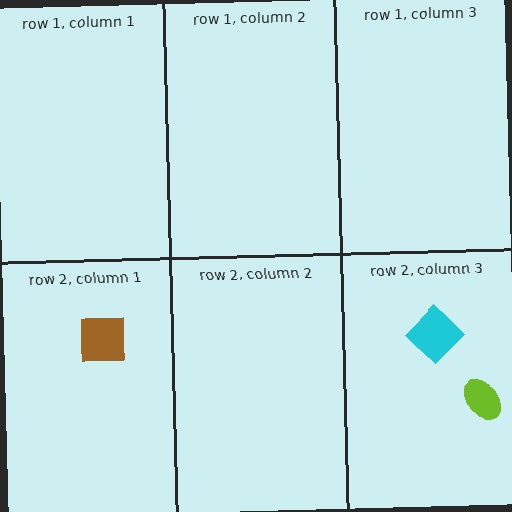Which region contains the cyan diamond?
The row 2, column 3 region.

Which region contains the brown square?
The row 2, column 1 region.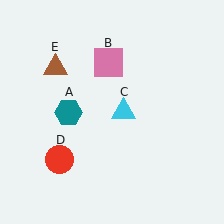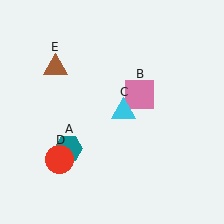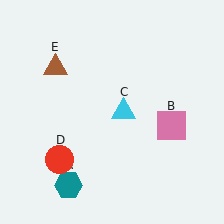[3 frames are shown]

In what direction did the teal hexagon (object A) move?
The teal hexagon (object A) moved down.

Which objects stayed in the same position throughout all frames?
Cyan triangle (object C) and red circle (object D) and brown triangle (object E) remained stationary.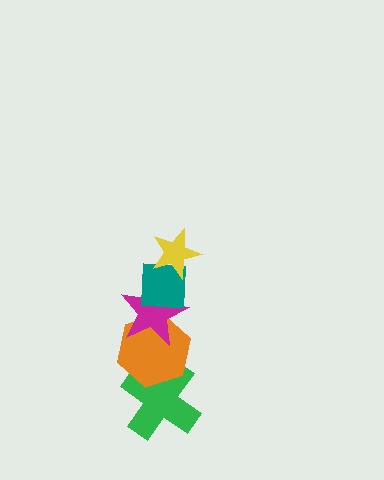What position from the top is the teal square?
The teal square is 2nd from the top.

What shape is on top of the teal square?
The yellow star is on top of the teal square.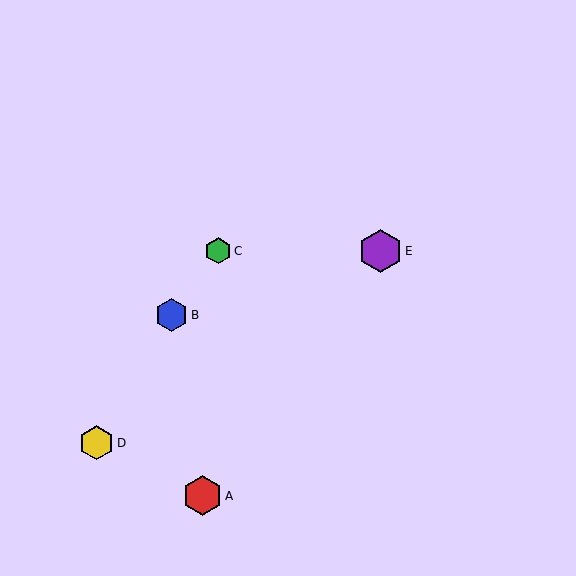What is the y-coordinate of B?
Object B is at y≈315.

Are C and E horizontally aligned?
Yes, both are at y≈251.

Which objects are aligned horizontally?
Objects C, E are aligned horizontally.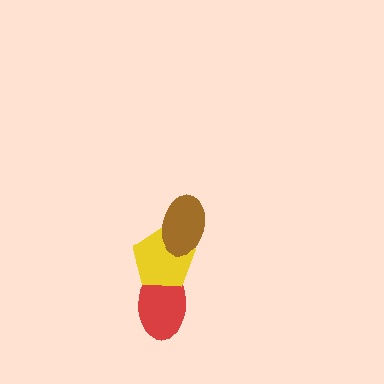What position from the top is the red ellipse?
The red ellipse is 3rd from the top.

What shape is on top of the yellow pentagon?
The brown ellipse is on top of the yellow pentagon.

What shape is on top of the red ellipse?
The yellow pentagon is on top of the red ellipse.